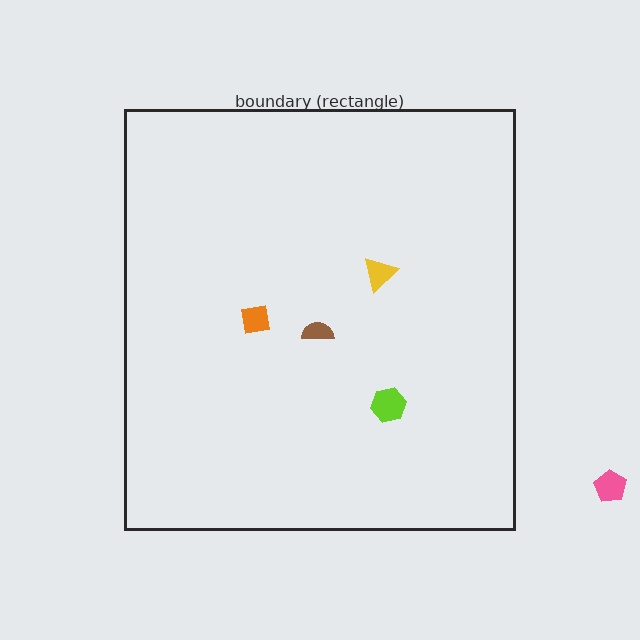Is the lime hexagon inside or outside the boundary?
Inside.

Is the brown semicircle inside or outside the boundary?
Inside.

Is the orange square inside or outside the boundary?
Inside.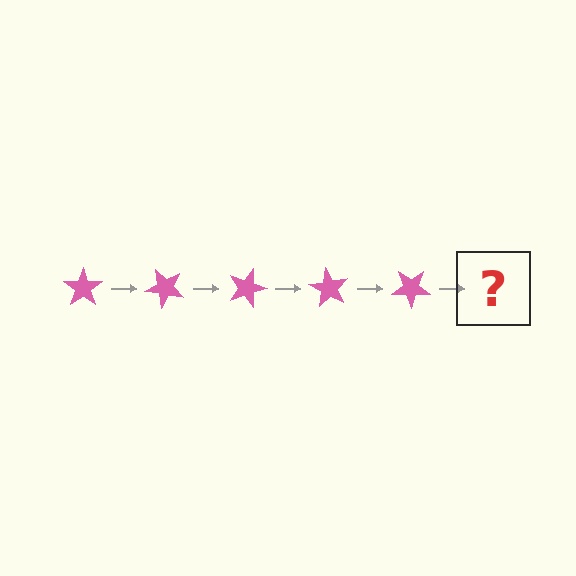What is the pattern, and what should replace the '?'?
The pattern is that the star rotates 45 degrees each step. The '?' should be a pink star rotated 225 degrees.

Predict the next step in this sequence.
The next step is a pink star rotated 225 degrees.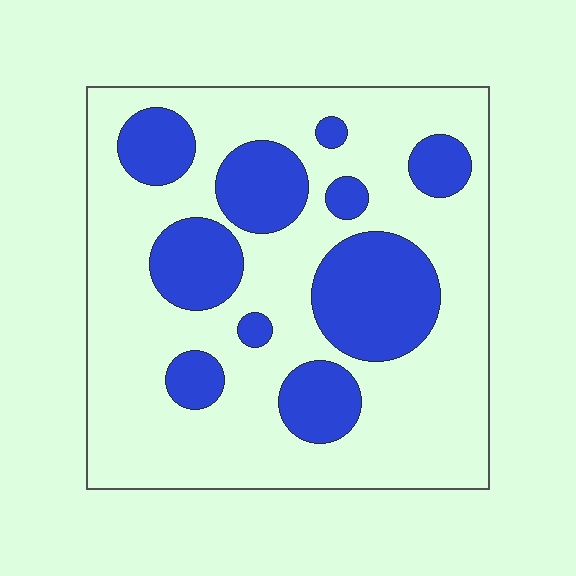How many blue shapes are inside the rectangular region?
10.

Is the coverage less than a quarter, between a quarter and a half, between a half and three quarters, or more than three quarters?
Between a quarter and a half.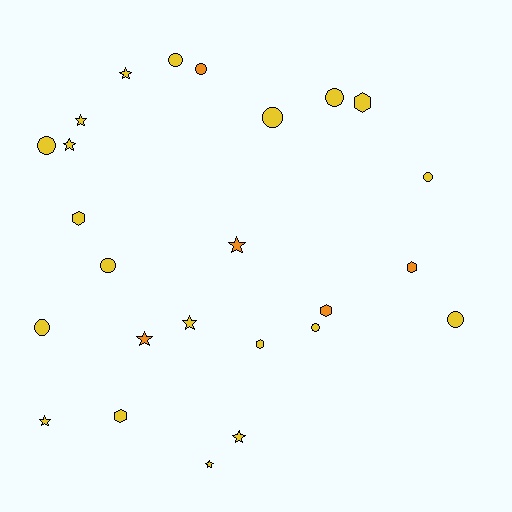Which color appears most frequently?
Yellow, with 20 objects.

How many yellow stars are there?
There are 7 yellow stars.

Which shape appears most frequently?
Circle, with 10 objects.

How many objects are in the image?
There are 25 objects.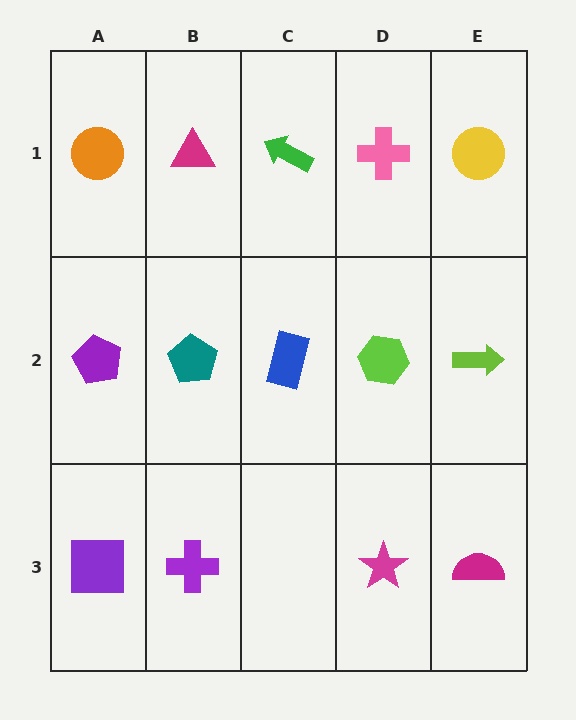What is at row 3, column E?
A magenta semicircle.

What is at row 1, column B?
A magenta triangle.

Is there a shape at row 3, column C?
No, that cell is empty.